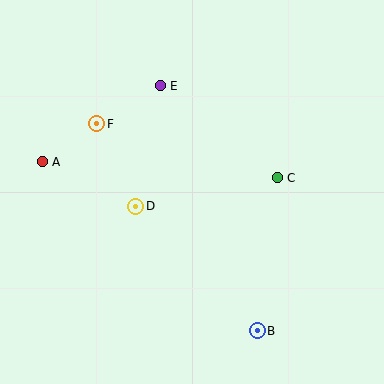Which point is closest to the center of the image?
Point D at (136, 206) is closest to the center.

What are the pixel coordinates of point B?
Point B is at (257, 331).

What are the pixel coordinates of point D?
Point D is at (136, 206).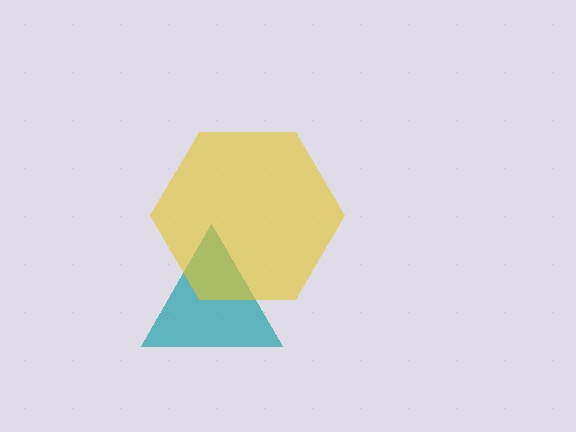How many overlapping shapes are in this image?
There are 2 overlapping shapes in the image.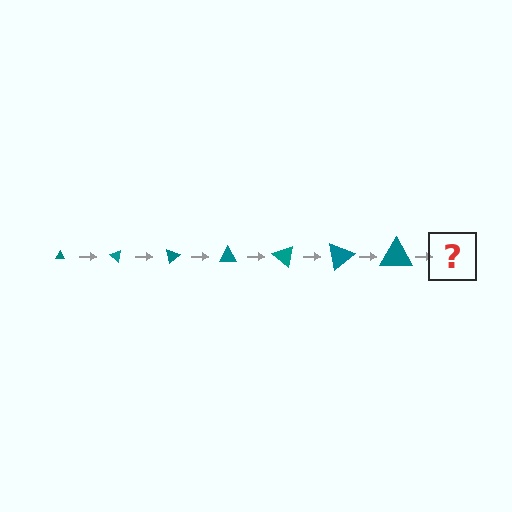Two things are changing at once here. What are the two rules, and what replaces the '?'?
The two rules are that the triangle grows larger each step and it rotates 40 degrees each step. The '?' should be a triangle, larger than the previous one and rotated 280 degrees from the start.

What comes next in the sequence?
The next element should be a triangle, larger than the previous one and rotated 280 degrees from the start.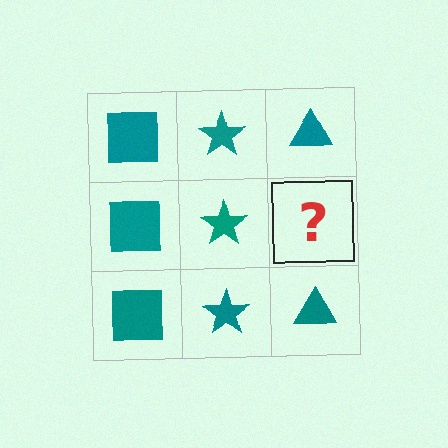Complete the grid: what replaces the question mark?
The question mark should be replaced with a teal triangle.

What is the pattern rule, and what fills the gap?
The rule is that each column has a consistent shape. The gap should be filled with a teal triangle.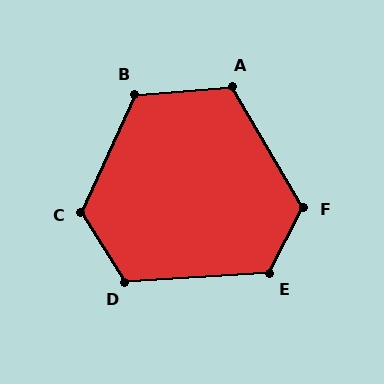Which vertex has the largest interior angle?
C, at approximately 123 degrees.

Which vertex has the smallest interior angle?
A, at approximately 116 degrees.